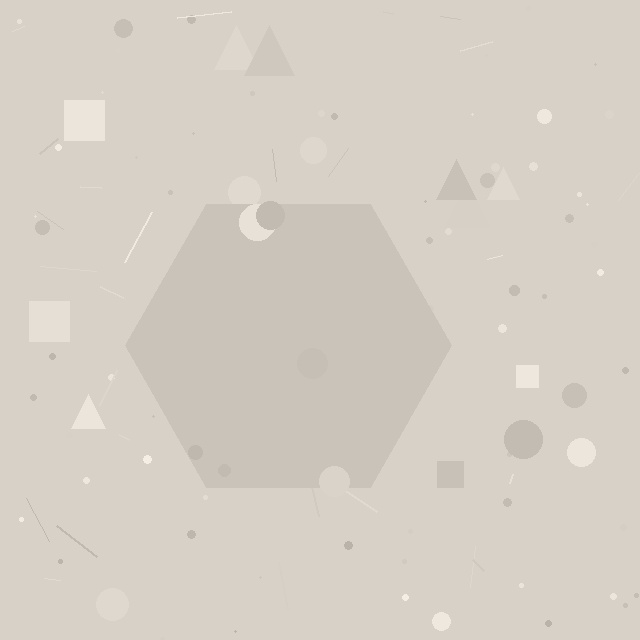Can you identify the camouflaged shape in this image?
The camouflaged shape is a hexagon.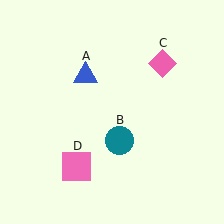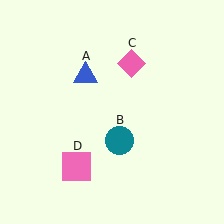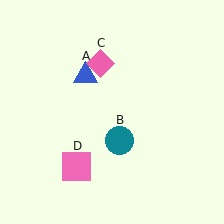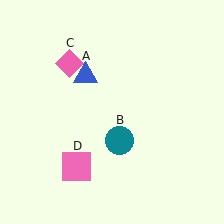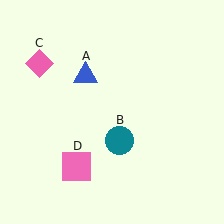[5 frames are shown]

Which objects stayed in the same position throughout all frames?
Blue triangle (object A) and teal circle (object B) and pink square (object D) remained stationary.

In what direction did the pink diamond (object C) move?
The pink diamond (object C) moved left.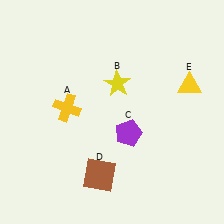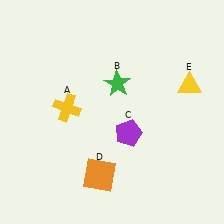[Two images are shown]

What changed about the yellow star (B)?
In Image 1, B is yellow. In Image 2, it changed to green.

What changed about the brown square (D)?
In Image 1, D is brown. In Image 2, it changed to orange.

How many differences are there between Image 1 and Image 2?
There are 2 differences between the two images.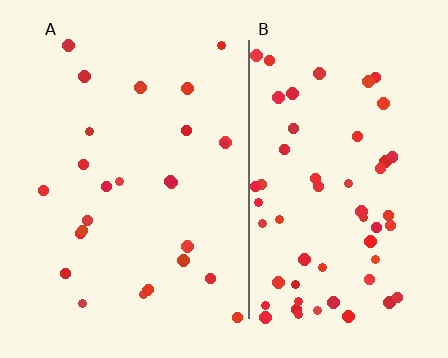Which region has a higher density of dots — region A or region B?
B (the right).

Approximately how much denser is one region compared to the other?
Approximately 2.2× — region B over region A.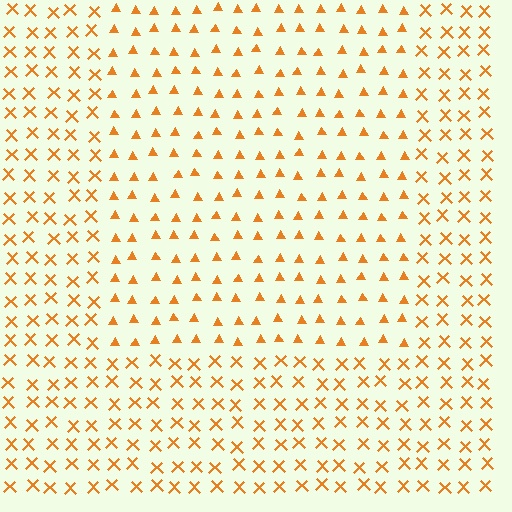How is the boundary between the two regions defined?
The boundary is defined by a change in element shape: triangles inside vs. X marks outside. All elements share the same color and spacing.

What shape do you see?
I see a rectangle.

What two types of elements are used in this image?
The image uses triangles inside the rectangle region and X marks outside it.